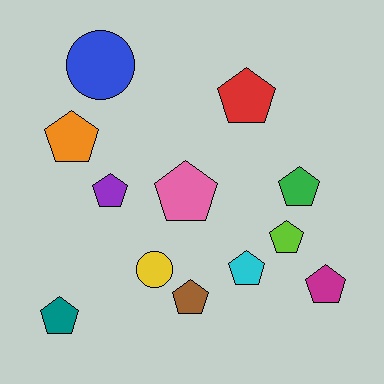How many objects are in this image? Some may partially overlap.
There are 12 objects.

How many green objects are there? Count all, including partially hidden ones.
There is 1 green object.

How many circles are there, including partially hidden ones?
There are 2 circles.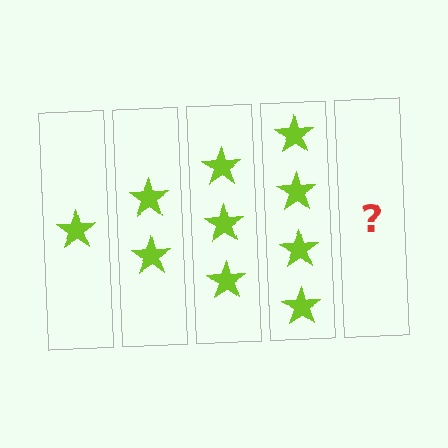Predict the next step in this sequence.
The next step is 5 stars.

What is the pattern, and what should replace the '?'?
The pattern is that each step adds one more star. The '?' should be 5 stars.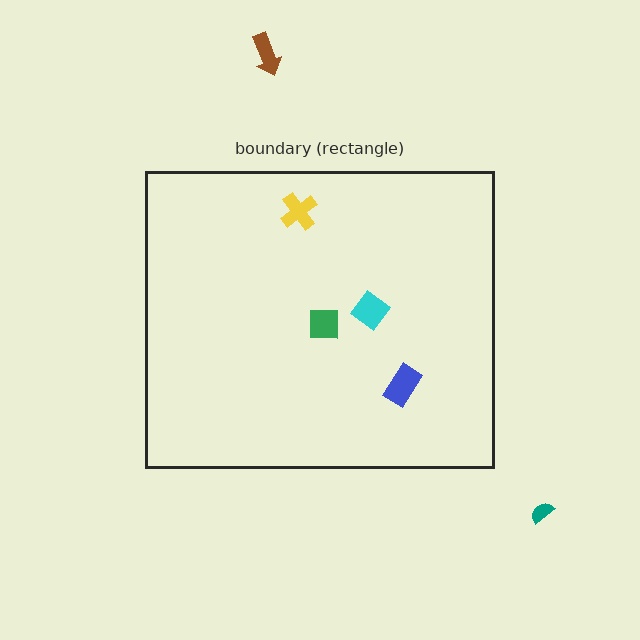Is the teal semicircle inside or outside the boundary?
Outside.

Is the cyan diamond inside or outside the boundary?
Inside.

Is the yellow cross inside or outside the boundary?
Inside.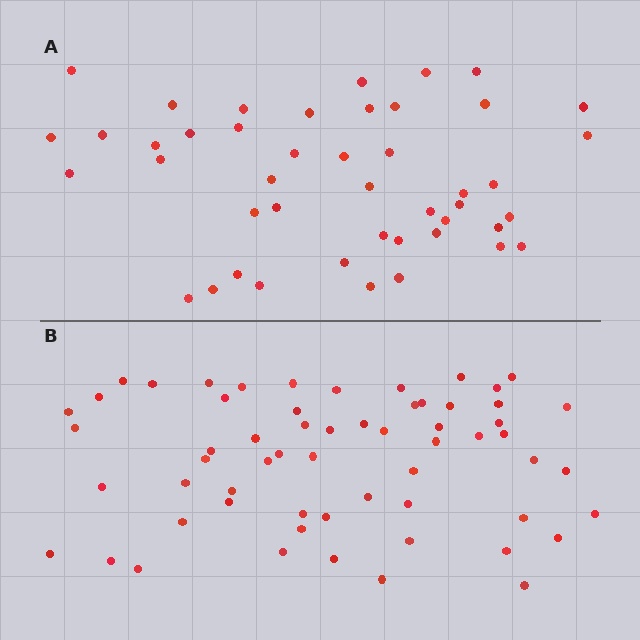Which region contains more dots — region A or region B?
Region B (the bottom region) has more dots.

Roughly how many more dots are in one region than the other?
Region B has approximately 15 more dots than region A.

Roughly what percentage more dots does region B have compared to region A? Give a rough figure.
About 35% more.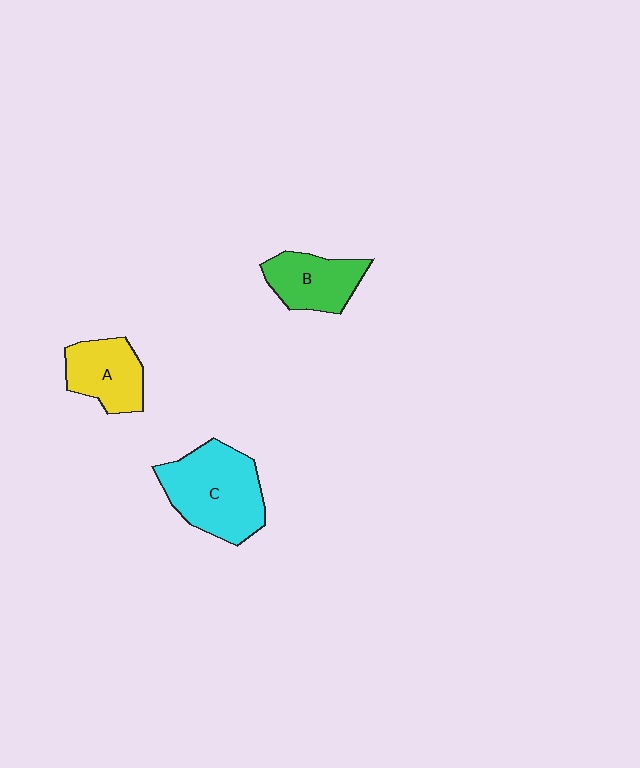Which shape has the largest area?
Shape C (cyan).